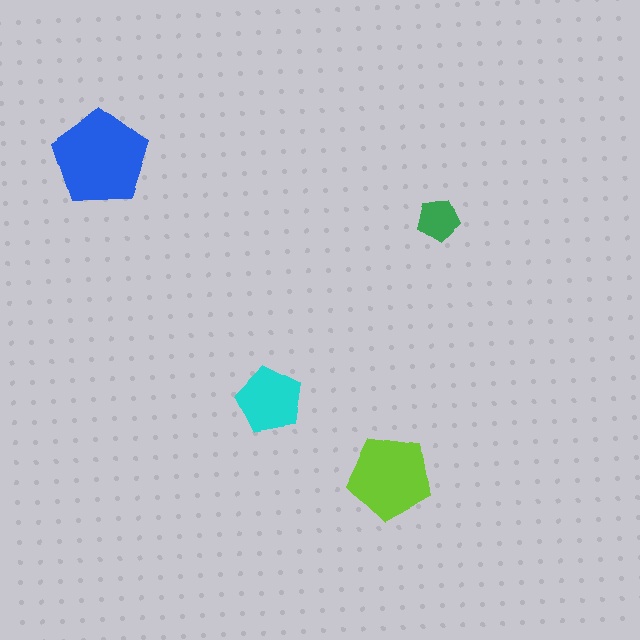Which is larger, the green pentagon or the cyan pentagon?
The cyan one.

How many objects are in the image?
There are 4 objects in the image.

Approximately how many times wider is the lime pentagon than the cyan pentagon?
About 1.5 times wider.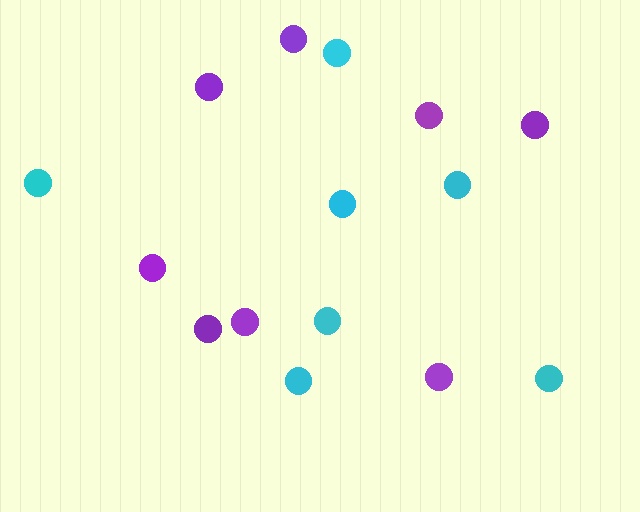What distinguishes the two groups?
There are 2 groups: one group of cyan circles (7) and one group of purple circles (8).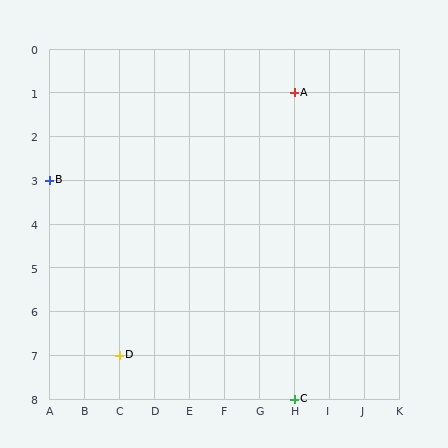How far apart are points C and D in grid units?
Points C and D are 5 columns and 1 row apart (about 5.1 grid units diagonally).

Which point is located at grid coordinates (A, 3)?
Point B is at (A, 3).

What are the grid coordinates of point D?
Point D is at grid coordinates (C, 7).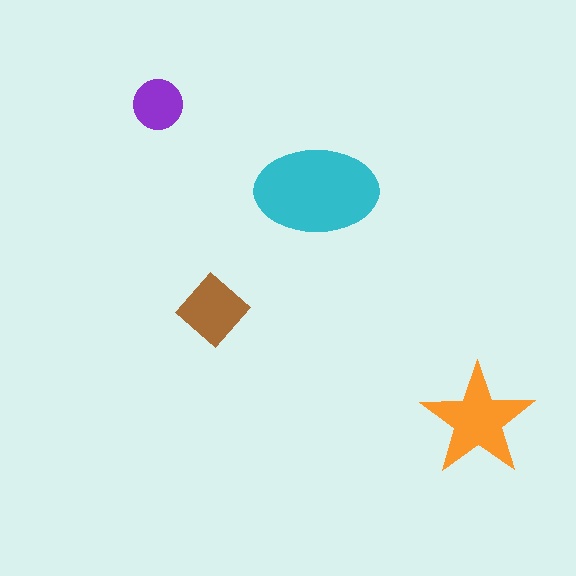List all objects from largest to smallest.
The cyan ellipse, the orange star, the brown diamond, the purple circle.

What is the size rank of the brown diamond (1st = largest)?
3rd.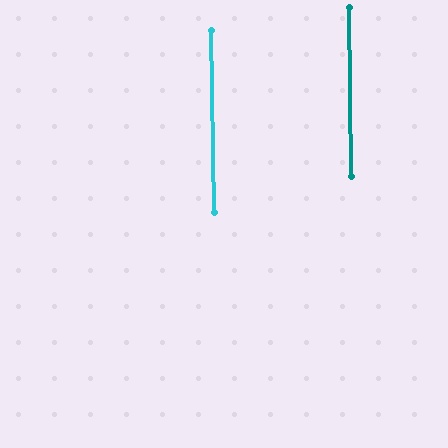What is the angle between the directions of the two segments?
Approximately 0 degrees.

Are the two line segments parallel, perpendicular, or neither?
Parallel — their directions differ by only 0.2°.